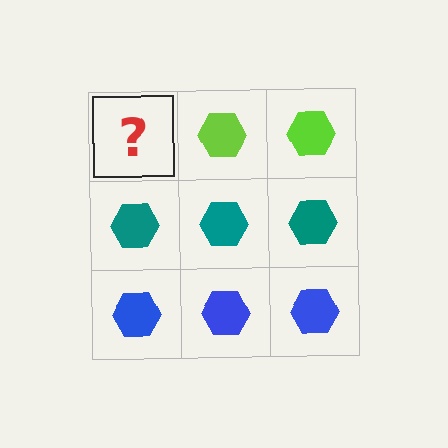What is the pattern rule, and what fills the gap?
The rule is that each row has a consistent color. The gap should be filled with a lime hexagon.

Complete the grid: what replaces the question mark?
The question mark should be replaced with a lime hexagon.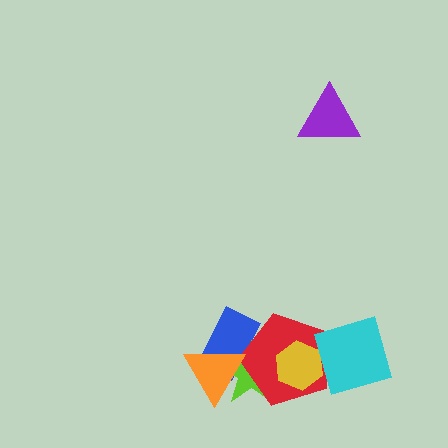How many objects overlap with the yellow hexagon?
2 objects overlap with the yellow hexagon.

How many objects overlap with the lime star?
4 objects overlap with the lime star.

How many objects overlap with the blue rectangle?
3 objects overlap with the blue rectangle.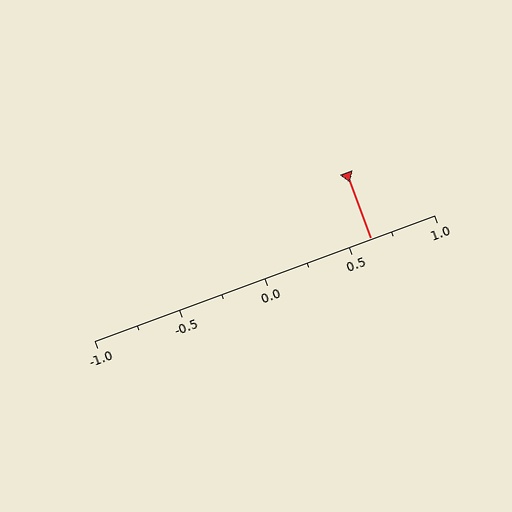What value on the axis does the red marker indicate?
The marker indicates approximately 0.62.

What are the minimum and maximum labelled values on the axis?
The axis runs from -1.0 to 1.0.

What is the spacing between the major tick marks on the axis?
The major ticks are spaced 0.5 apart.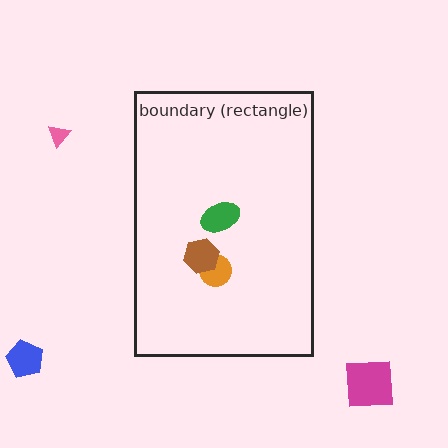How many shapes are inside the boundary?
3 inside, 3 outside.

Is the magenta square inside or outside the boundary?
Outside.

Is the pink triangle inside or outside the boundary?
Outside.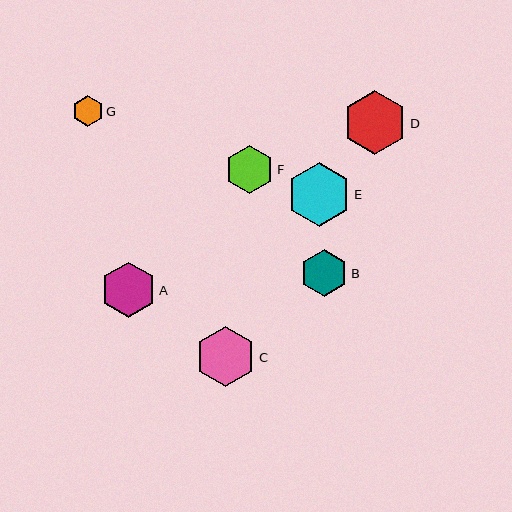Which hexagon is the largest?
Hexagon E is the largest with a size of approximately 64 pixels.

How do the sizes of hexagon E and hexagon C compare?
Hexagon E and hexagon C are approximately the same size.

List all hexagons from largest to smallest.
From largest to smallest: E, D, C, A, F, B, G.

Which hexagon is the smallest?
Hexagon G is the smallest with a size of approximately 31 pixels.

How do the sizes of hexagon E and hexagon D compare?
Hexagon E and hexagon D are approximately the same size.